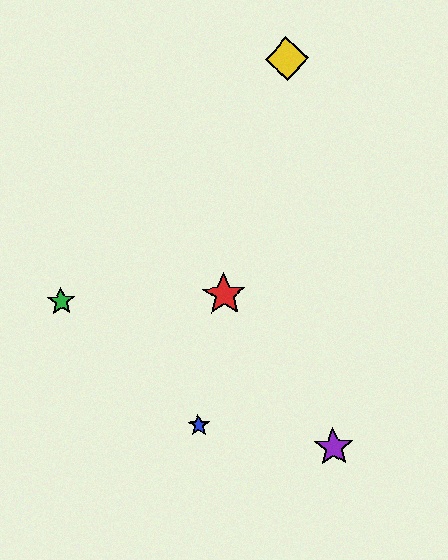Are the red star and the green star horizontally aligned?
Yes, both are at y≈295.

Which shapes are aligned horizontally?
The red star, the green star are aligned horizontally.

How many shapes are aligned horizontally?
2 shapes (the red star, the green star) are aligned horizontally.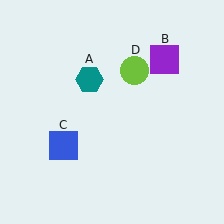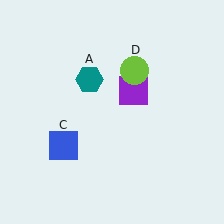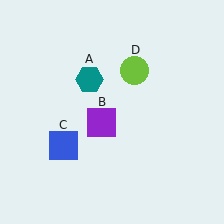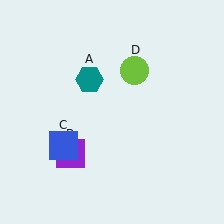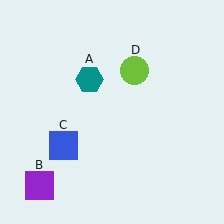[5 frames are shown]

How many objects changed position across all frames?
1 object changed position: purple square (object B).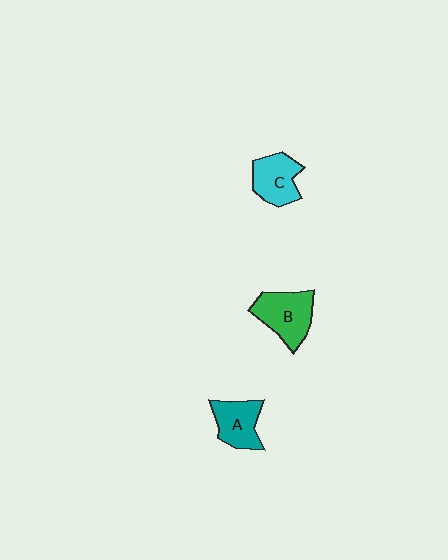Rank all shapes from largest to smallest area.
From largest to smallest: B (green), C (cyan), A (teal).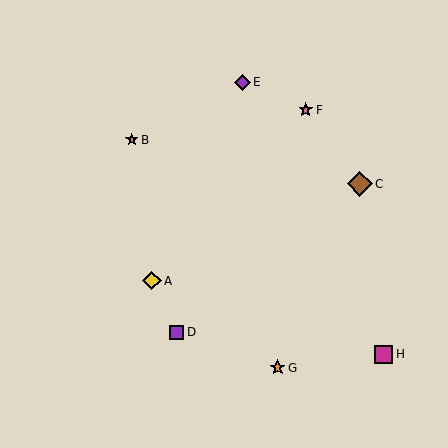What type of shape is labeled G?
Shape G is an orange star.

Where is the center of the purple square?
The center of the purple square is at (176, 332).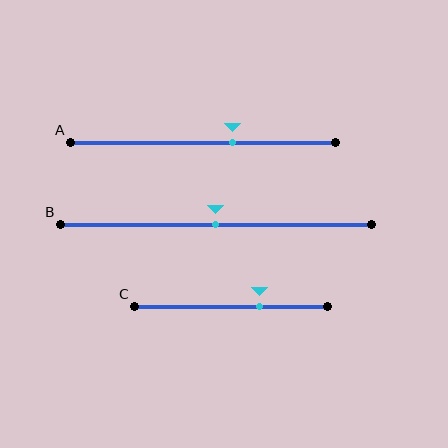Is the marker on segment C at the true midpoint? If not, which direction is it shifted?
No, the marker on segment C is shifted to the right by about 15% of the segment length.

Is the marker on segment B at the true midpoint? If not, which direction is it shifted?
Yes, the marker on segment B is at the true midpoint.